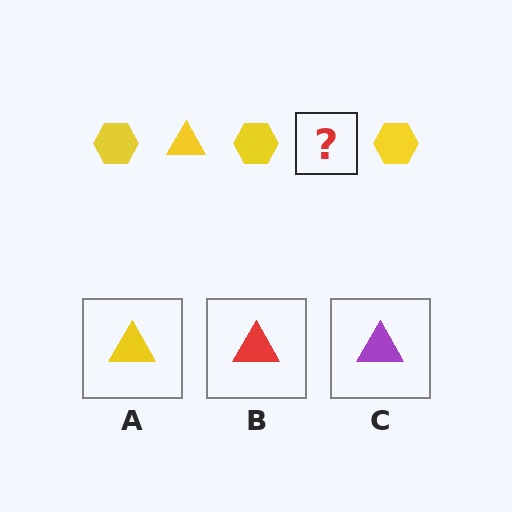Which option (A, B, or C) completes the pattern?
A.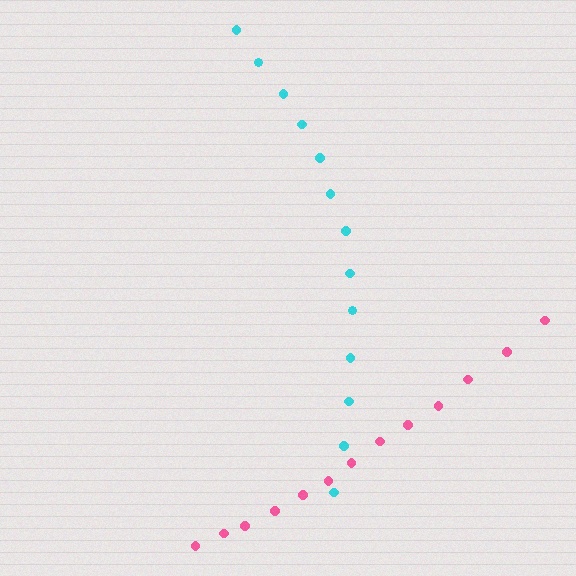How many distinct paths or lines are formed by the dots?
There are 2 distinct paths.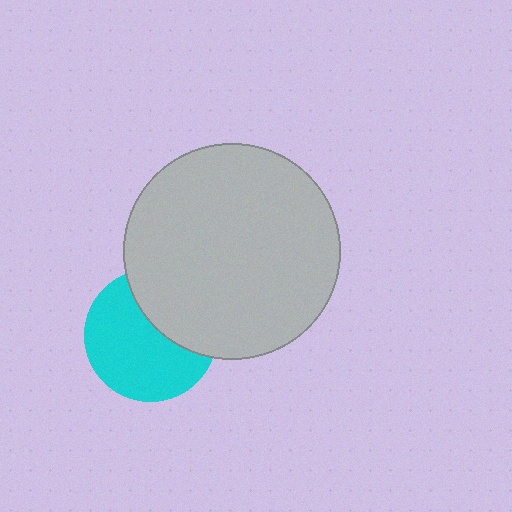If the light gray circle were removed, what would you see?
You would see the complete cyan circle.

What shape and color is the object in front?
The object in front is a light gray circle.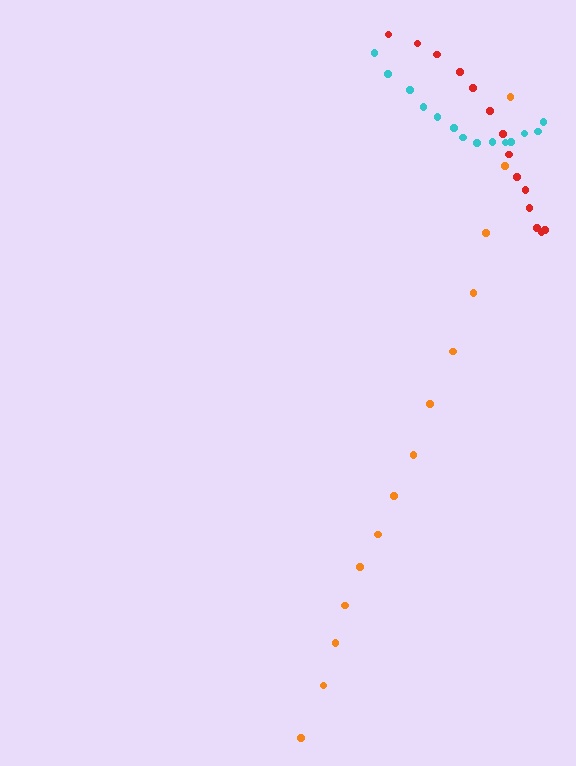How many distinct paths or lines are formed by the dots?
There are 3 distinct paths.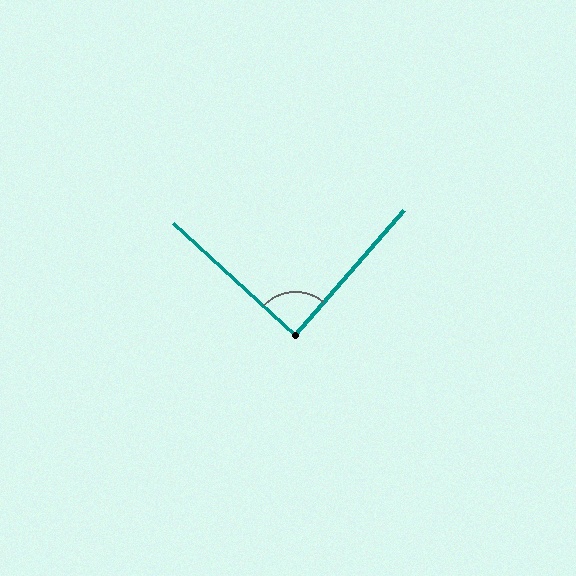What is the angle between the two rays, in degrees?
Approximately 88 degrees.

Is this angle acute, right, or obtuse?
It is approximately a right angle.